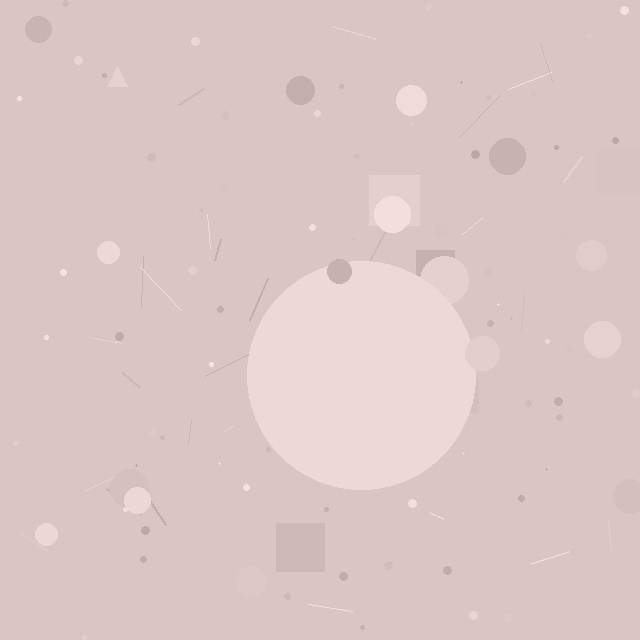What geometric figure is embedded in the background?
A circle is embedded in the background.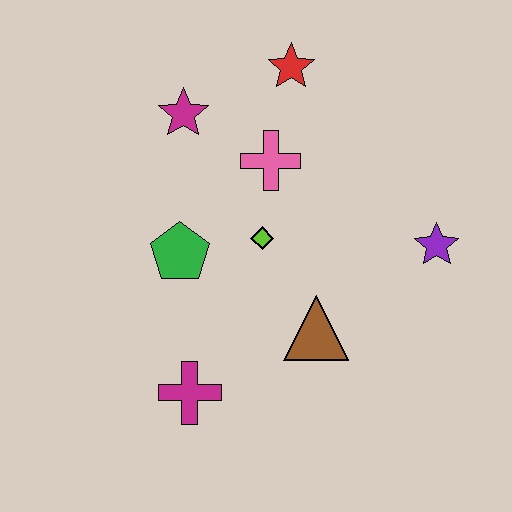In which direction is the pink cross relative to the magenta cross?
The pink cross is above the magenta cross.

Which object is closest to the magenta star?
The pink cross is closest to the magenta star.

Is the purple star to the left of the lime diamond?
No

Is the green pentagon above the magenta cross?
Yes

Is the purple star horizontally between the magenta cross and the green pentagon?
No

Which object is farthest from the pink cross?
The magenta cross is farthest from the pink cross.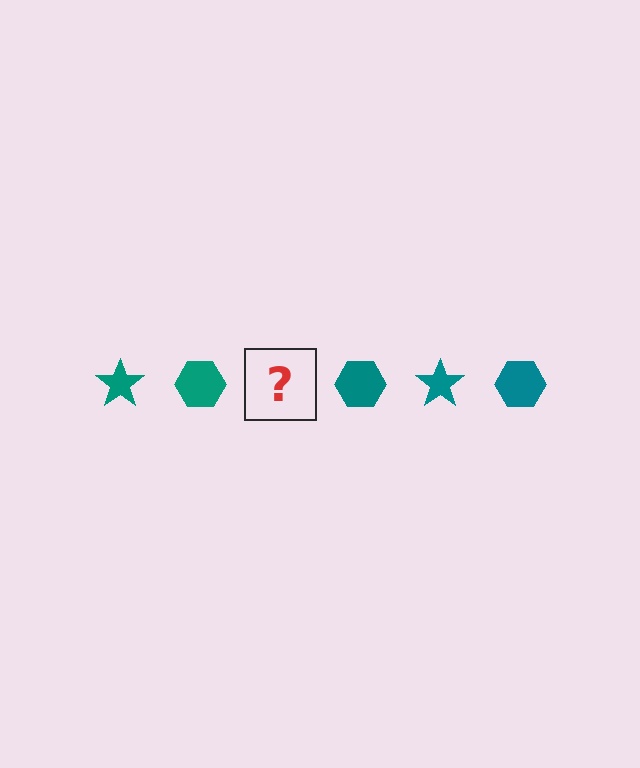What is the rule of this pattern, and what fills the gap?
The rule is that the pattern cycles through star, hexagon shapes in teal. The gap should be filled with a teal star.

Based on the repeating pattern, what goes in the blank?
The blank should be a teal star.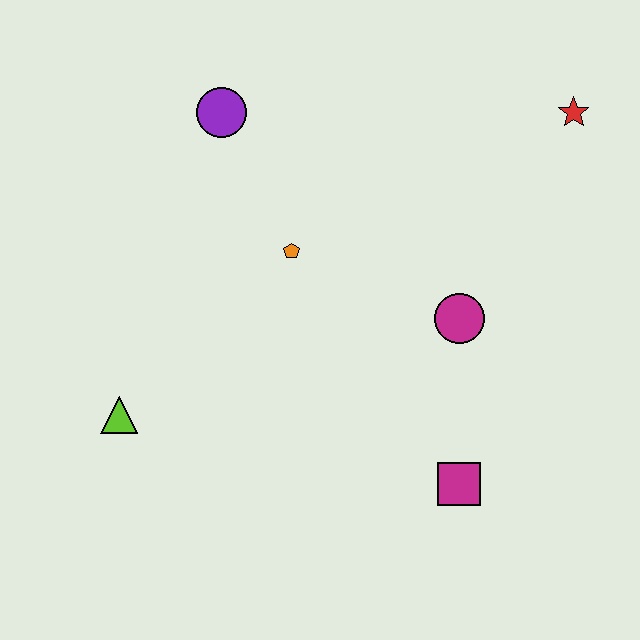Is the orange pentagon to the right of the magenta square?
No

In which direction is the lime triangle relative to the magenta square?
The lime triangle is to the left of the magenta square.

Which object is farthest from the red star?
The lime triangle is farthest from the red star.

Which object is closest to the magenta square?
The magenta circle is closest to the magenta square.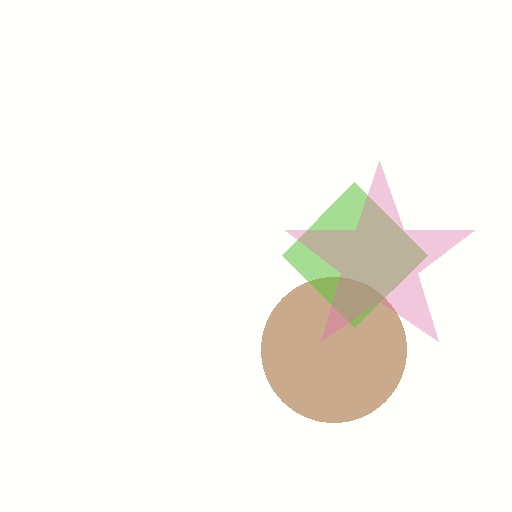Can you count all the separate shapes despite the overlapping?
Yes, there are 3 separate shapes.